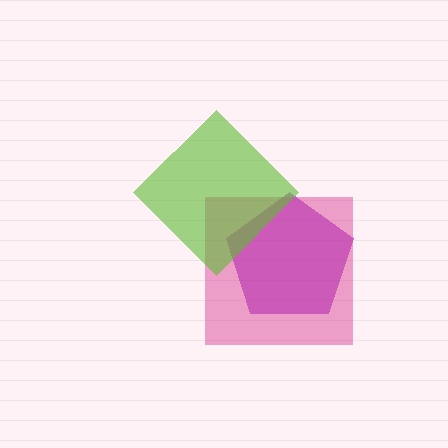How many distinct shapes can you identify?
There are 3 distinct shapes: a purple pentagon, a magenta square, a lime diamond.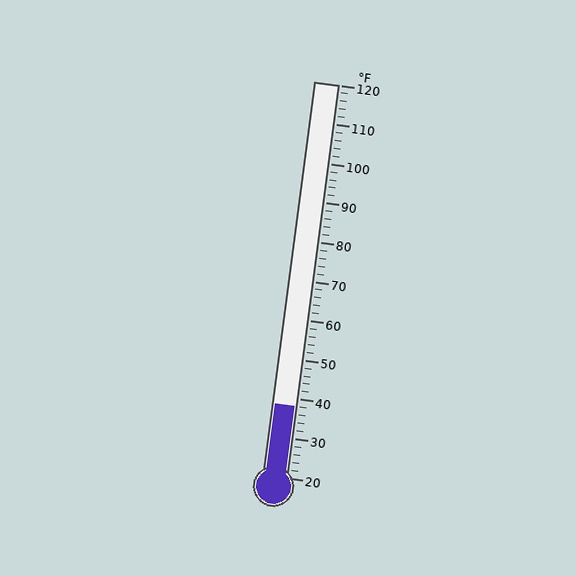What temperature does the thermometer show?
The thermometer shows approximately 38°F.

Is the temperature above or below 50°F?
The temperature is below 50°F.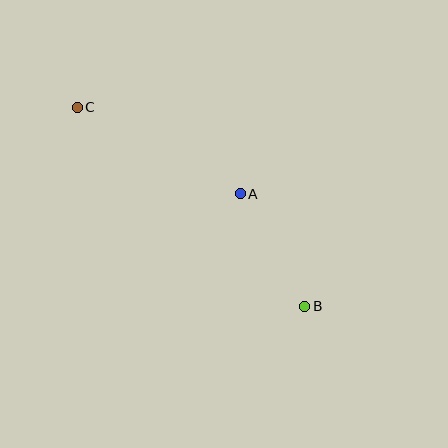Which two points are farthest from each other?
Points B and C are farthest from each other.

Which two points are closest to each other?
Points A and B are closest to each other.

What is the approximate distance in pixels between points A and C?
The distance between A and C is approximately 184 pixels.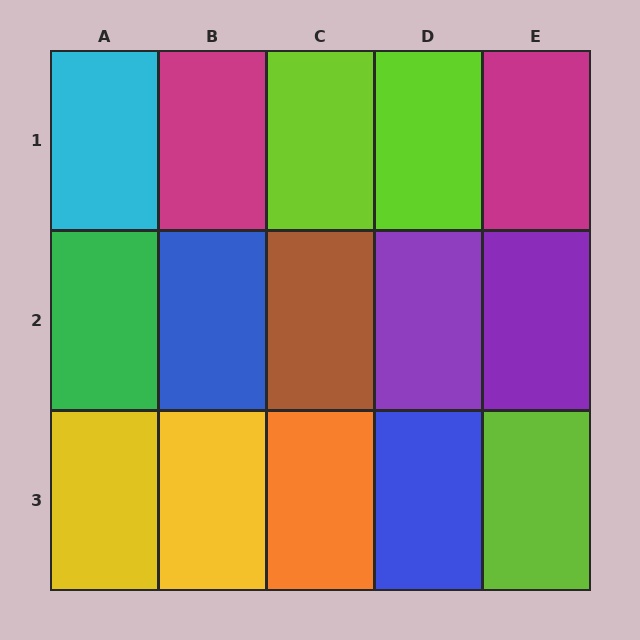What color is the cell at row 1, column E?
Magenta.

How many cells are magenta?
2 cells are magenta.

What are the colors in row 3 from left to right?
Yellow, yellow, orange, blue, lime.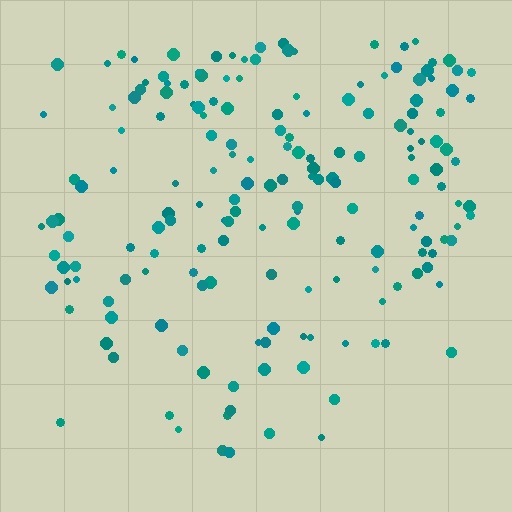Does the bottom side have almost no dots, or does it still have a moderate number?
Still a moderate number, just noticeably fewer than the top.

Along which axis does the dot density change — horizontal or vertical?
Vertical.